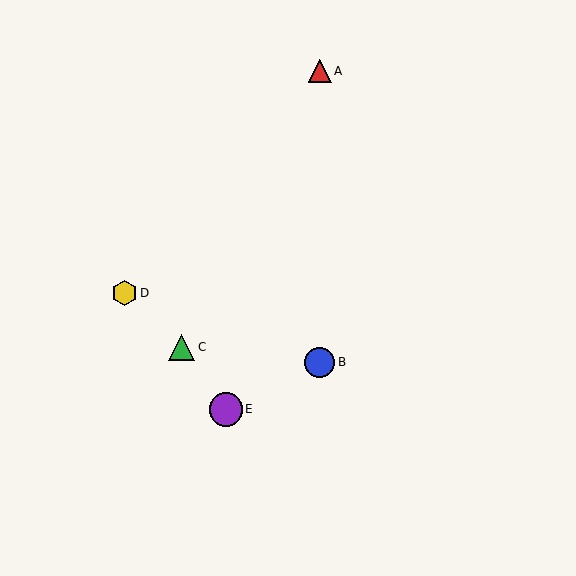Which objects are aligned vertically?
Objects A, B are aligned vertically.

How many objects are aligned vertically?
2 objects (A, B) are aligned vertically.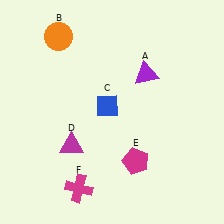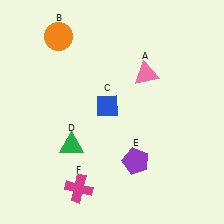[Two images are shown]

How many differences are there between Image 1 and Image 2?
There are 3 differences between the two images.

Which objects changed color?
A changed from purple to pink. D changed from magenta to green. E changed from magenta to purple.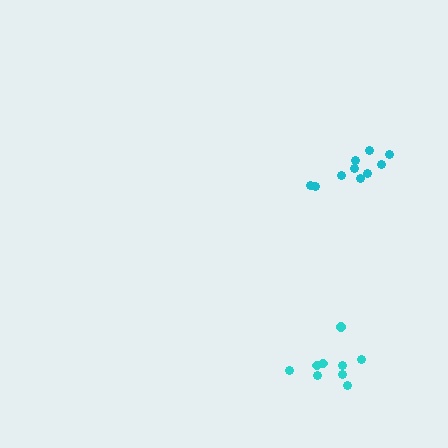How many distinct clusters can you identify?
There are 2 distinct clusters.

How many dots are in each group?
Group 1: 10 dots, Group 2: 9 dots (19 total).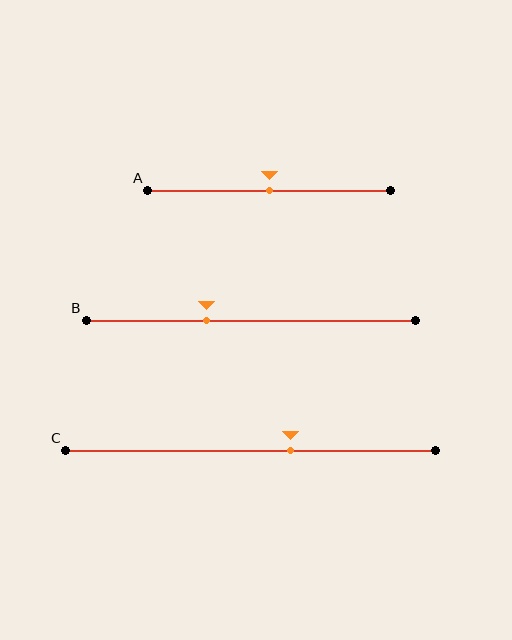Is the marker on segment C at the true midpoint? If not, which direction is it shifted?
No, the marker on segment C is shifted to the right by about 11% of the segment length.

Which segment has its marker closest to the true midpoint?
Segment A has its marker closest to the true midpoint.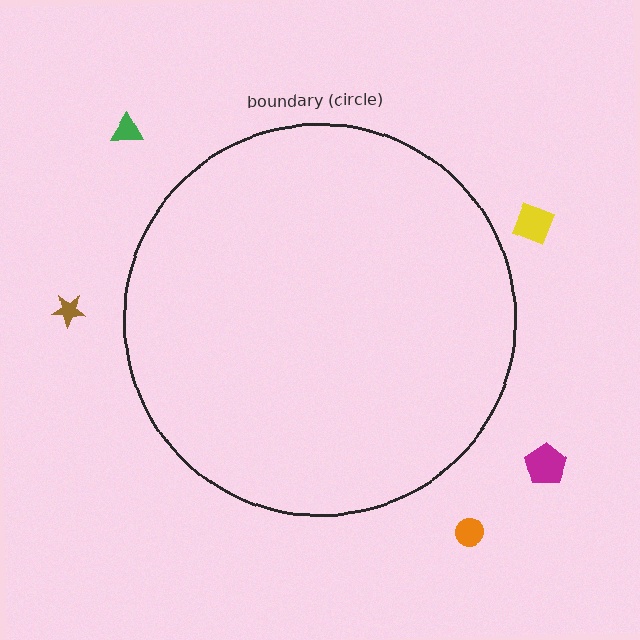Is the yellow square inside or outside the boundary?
Outside.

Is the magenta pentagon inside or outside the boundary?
Outside.